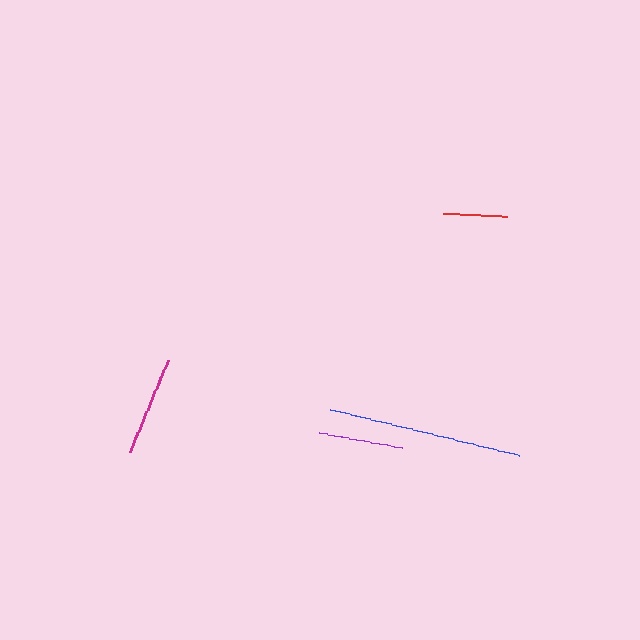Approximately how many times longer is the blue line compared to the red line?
The blue line is approximately 3.0 times the length of the red line.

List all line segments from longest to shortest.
From longest to shortest: blue, magenta, purple, red.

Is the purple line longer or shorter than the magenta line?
The magenta line is longer than the purple line.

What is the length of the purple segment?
The purple segment is approximately 84 pixels long.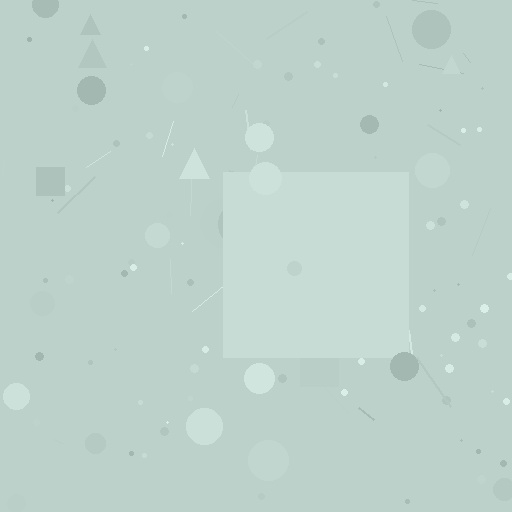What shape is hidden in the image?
A square is hidden in the image.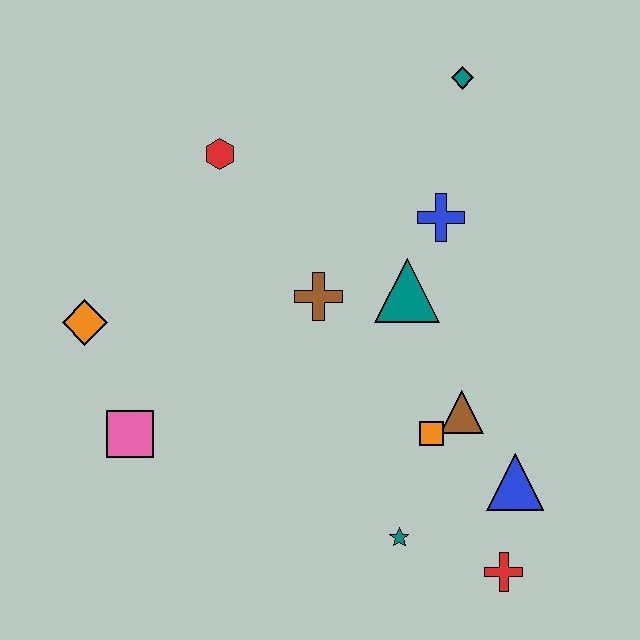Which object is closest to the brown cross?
The teal triangle is closest to the brown cross.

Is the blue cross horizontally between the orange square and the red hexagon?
No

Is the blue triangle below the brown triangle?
Yes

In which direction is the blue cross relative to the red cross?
The blue cross is above the red cross.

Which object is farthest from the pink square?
The teal diamond is farthest from the pink square.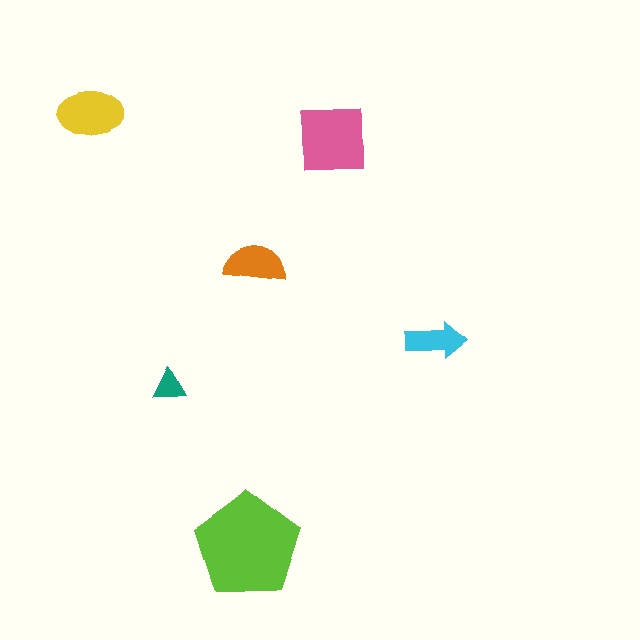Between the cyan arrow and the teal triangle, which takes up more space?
The cyan arrow.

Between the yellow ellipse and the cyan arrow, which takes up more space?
The yellow ellipse.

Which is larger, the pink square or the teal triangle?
The pink square.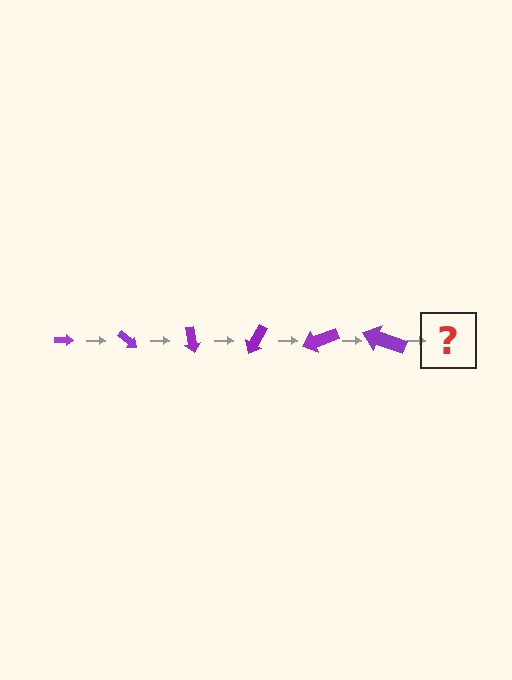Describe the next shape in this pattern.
It should be an arrow, larger than the previous one and rotated 240 degrees from the start.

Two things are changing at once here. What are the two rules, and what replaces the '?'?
The two rules are that the arrow grows larger each step and it rotates 40 degrees each step. The '?' should be an arrow, larger than the previous one and rotated 240 degrees from the start.